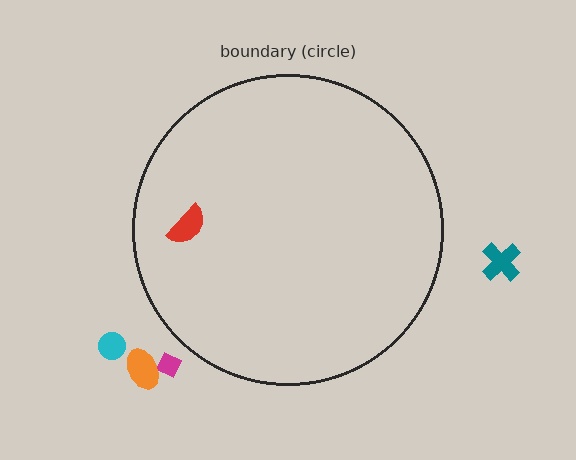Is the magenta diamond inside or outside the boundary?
Outside.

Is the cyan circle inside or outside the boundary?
Outside.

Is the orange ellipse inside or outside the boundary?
Outside.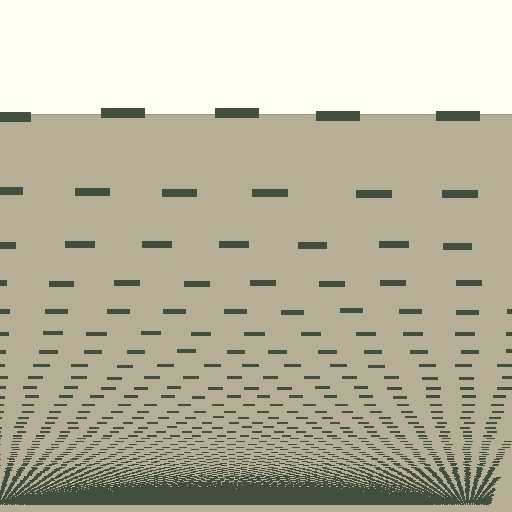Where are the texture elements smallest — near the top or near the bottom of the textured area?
Near the bottom.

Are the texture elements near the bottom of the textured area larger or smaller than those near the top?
Smaller. The gradient is inverted — elements near the bottom are smaller and denser.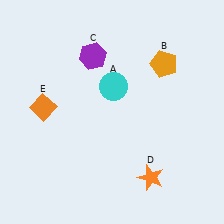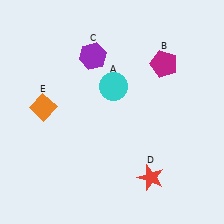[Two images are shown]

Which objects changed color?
B changed from orange to magenta. D changed from orange to red.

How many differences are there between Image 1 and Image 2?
There are 2 differences between the two images.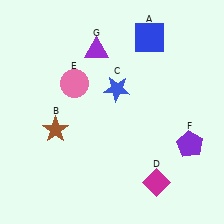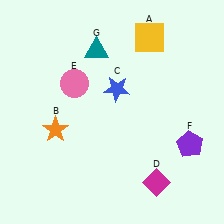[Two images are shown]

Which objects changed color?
A changed from blue to yellow. B changed from brown to orange. G changed from purple to teal.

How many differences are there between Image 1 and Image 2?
There are 3 differences between the two images.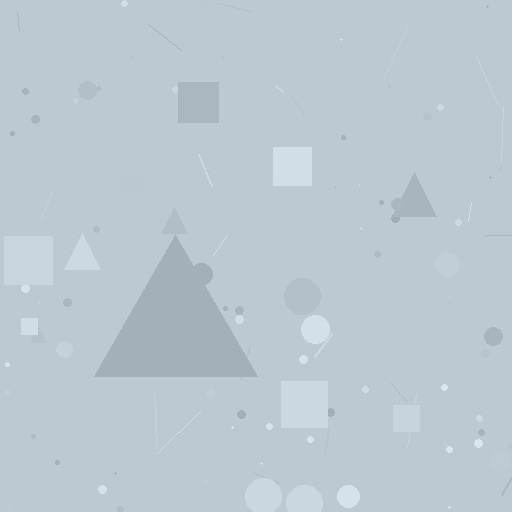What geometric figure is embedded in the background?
A triangle is embedded in the background.